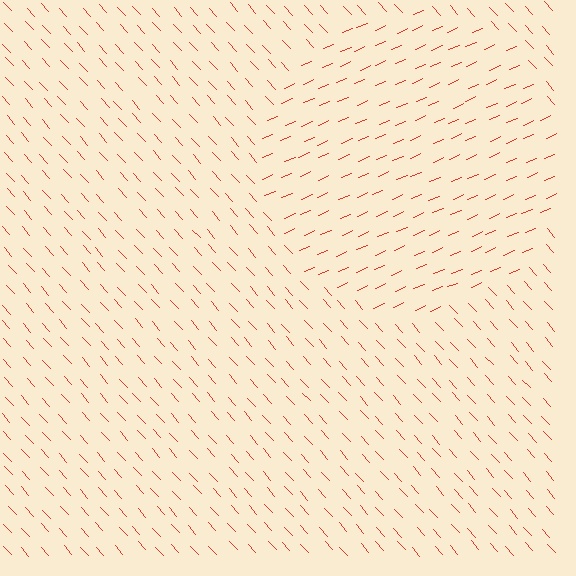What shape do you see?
I see a circle.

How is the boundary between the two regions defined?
The boundary is defined purely by a change in line orientation (approximately 71 degrees difference). All lines are the same color and thickness.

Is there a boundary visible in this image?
Yes, there is a texture boundary formed by a change in line orientation.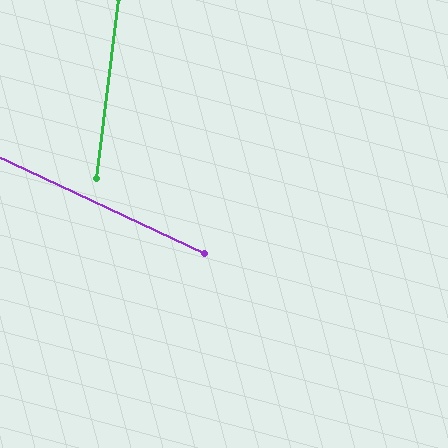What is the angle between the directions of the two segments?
Approximately 72 degrees.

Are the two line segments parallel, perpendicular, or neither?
Neither parallel nor perpendicular — they differ by about 72°.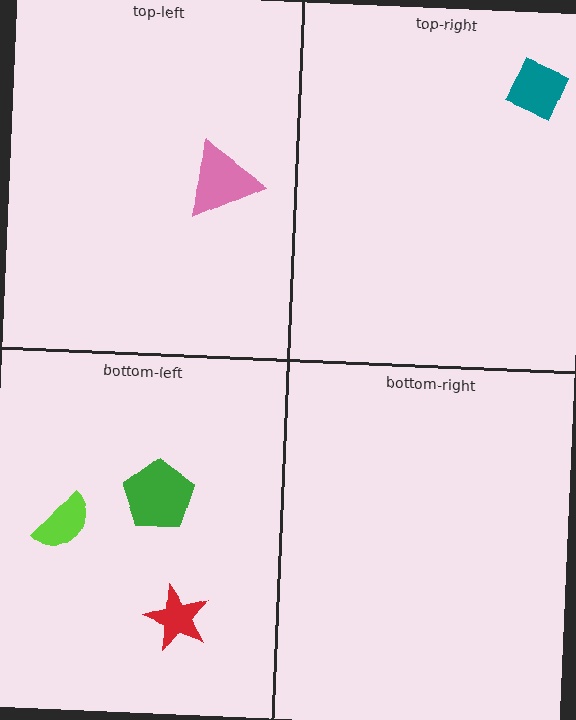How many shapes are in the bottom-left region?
3.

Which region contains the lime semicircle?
The bottom-left region.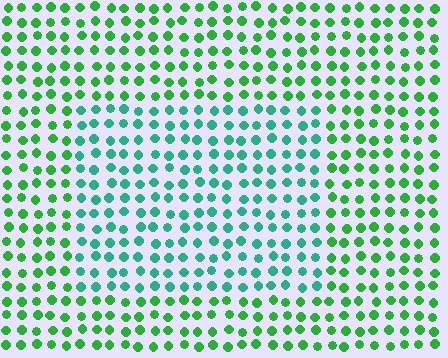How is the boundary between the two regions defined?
The boundary is defined purely by a slight shift in hue (about 34 degrees). Spacing, size, and orientation are identical on both sides.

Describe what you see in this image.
The image is filled with small green elements in a uniform arrangement. A rectangle-shaped region is visible where the elements are tinted to a slightly different hue, forming a subtle color boundary.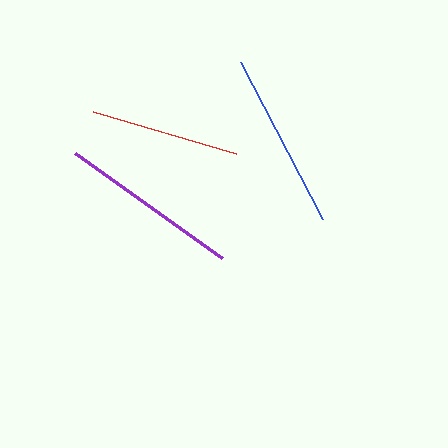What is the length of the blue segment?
The blue segment is approximately 177 pixels long.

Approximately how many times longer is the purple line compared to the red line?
The purple line is approximately 1.2 times the length of the red line.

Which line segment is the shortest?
The red line is the shortest at approximately 149 pixels.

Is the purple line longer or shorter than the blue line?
The purple line is longer than the blue line.